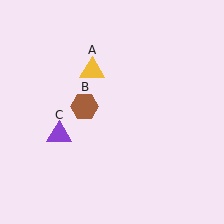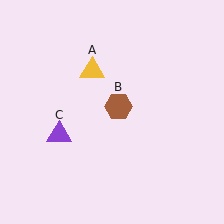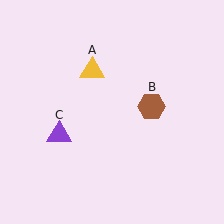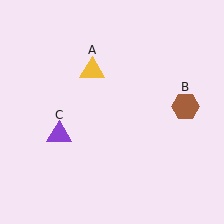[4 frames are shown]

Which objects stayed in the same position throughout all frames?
Yellow triangle (object A) and purple triangle (object C) remained stationary.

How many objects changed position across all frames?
1 object changed position: brown hexagon (object B).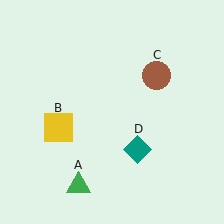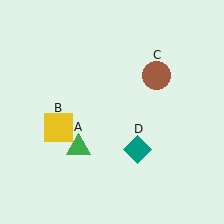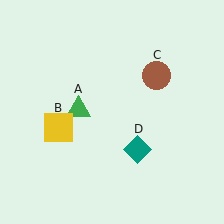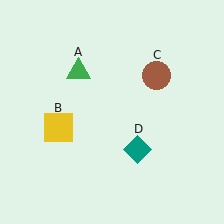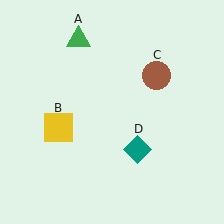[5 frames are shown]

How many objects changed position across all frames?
1 object changed position: green triangle (object A).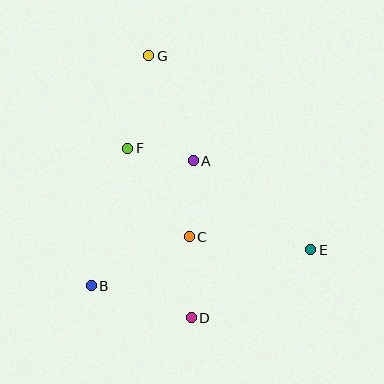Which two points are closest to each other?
Points A and F are closest to each other.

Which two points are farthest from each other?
Points D and G are farthest from each other.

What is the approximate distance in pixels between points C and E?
The distance between C and E is approximately 122 pixels.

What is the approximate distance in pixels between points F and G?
The distance between F and G is approximately 95 pixels.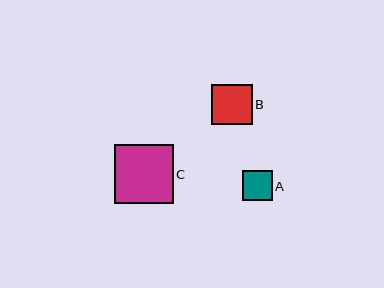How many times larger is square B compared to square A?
Square B is approximately 1.3 times the size of square A.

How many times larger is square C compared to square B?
Square C is approximately 1.5 times the size of square B.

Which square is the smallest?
Square A is the smallest with a size of approximately 30 pixels.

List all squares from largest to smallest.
From largest to smallest: C, B, A.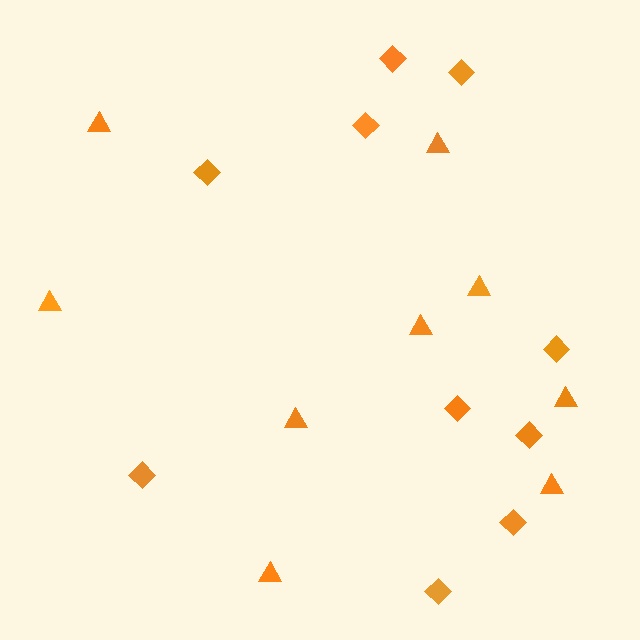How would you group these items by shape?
There are 2 groups: one group of diamonds (10) and one group of triangles (9).